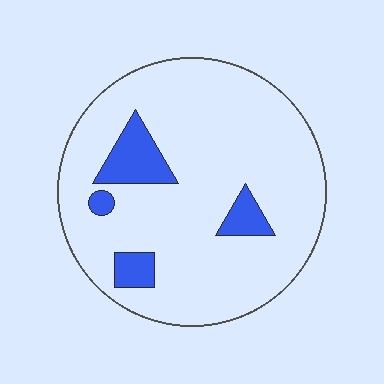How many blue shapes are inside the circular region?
4.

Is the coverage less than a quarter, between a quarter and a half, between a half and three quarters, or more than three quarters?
Less than a quarter.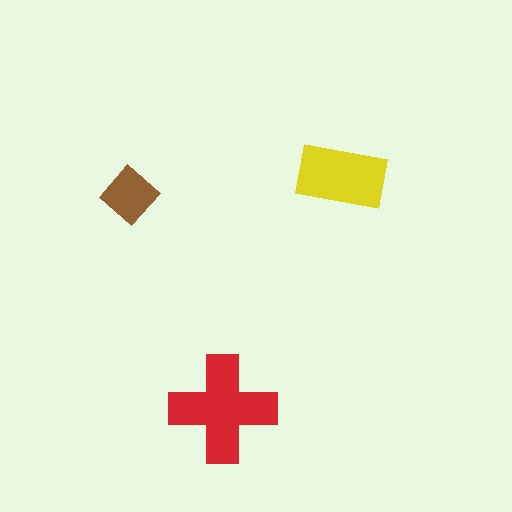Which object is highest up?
The yellow rectangle is topmost.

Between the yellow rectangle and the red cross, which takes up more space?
The red cross.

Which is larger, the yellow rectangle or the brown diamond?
The yellow rectangle.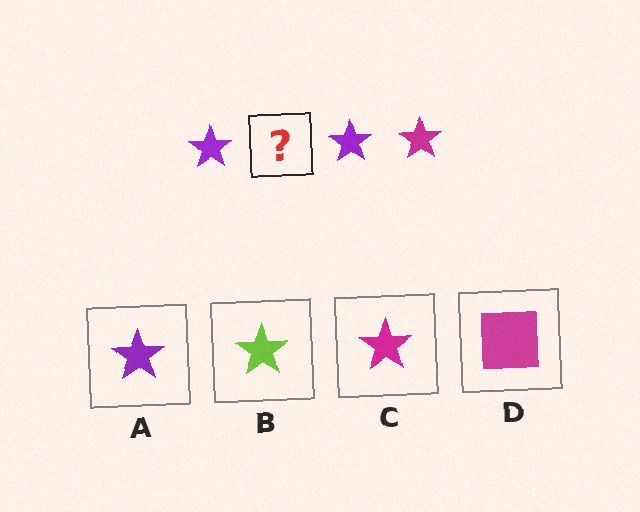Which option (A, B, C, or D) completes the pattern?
C.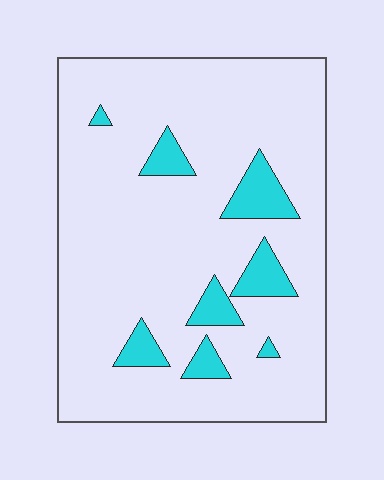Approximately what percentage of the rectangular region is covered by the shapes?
Approximately 10%.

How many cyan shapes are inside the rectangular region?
8.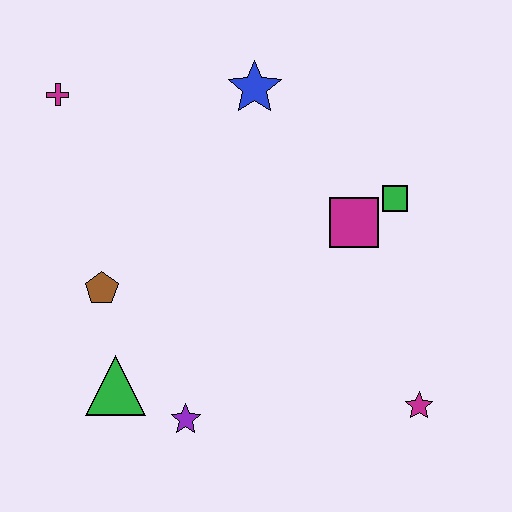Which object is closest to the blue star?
The magenta square is closest to the blue star.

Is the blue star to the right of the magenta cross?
Yes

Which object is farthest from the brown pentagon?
The magenta star is farthest from the brown pentagon.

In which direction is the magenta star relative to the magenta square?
The magenta star is below the magenta square.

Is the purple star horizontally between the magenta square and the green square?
No